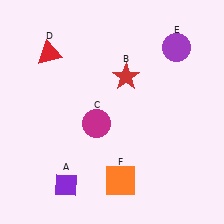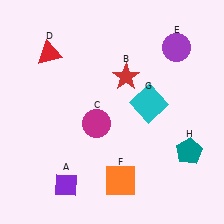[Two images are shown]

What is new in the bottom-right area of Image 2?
A teal pentagon (H) was added in the bottom-right area of Image 2.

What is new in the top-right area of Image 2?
A cyan square (G) was added in the top-right area of Image 2.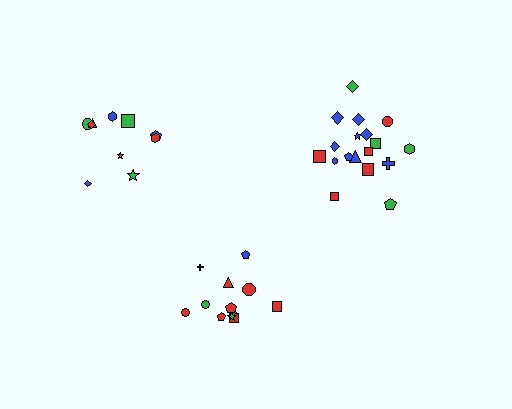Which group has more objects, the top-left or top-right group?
The top-right group.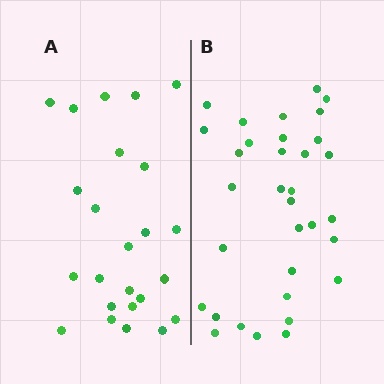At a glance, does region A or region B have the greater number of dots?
Region B (the right region) has more dots.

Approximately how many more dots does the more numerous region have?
Region B has roughly 8 or so more dots than region A.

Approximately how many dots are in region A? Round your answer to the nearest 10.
About 20 dots. (The exact count is 24, which rounds to 20.)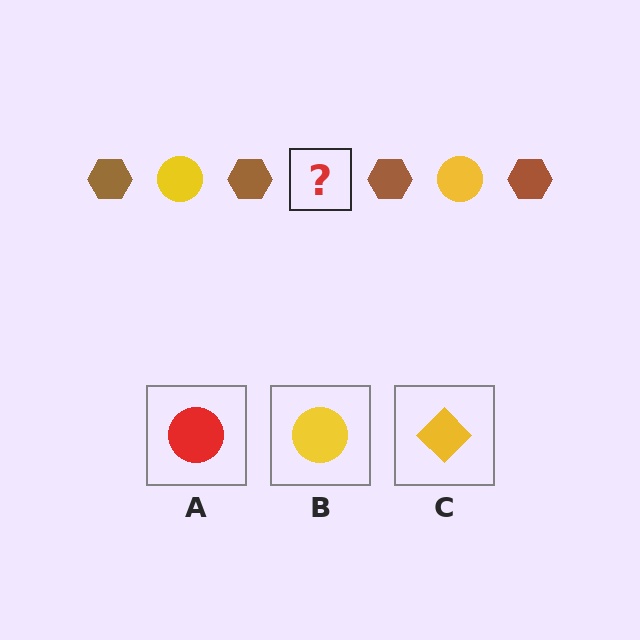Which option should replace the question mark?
Option B.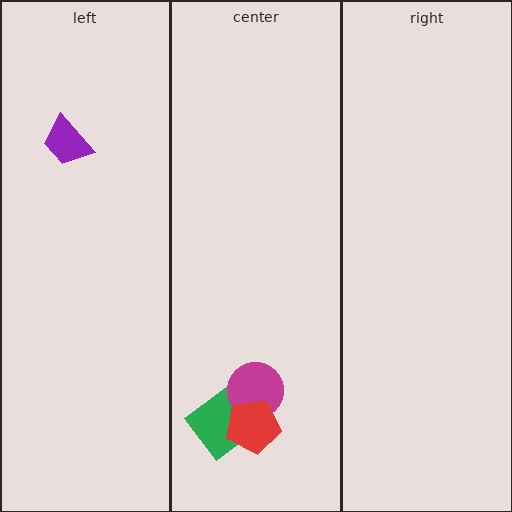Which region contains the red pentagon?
The center region.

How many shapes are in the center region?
3.